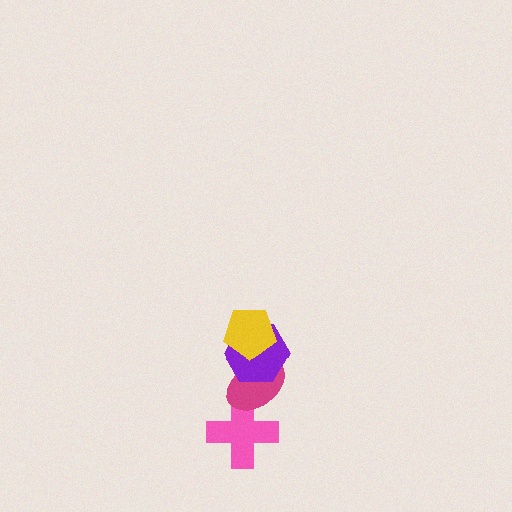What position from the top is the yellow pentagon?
The yellow pentagon is 1st from the top.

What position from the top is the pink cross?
The pink cross is 4th from the top.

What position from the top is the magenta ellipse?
The magenta ellipse is 3rd from the top.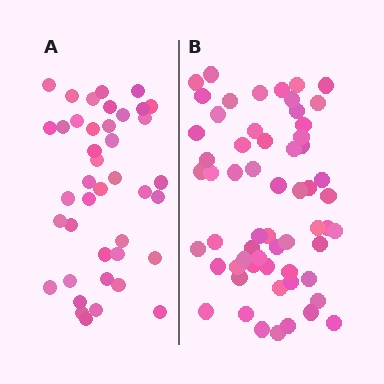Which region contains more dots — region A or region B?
Region B (the right region) has more dots.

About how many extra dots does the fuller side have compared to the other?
Region B has approximately 20 more dots than region A.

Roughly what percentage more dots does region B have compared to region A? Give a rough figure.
About 45% more.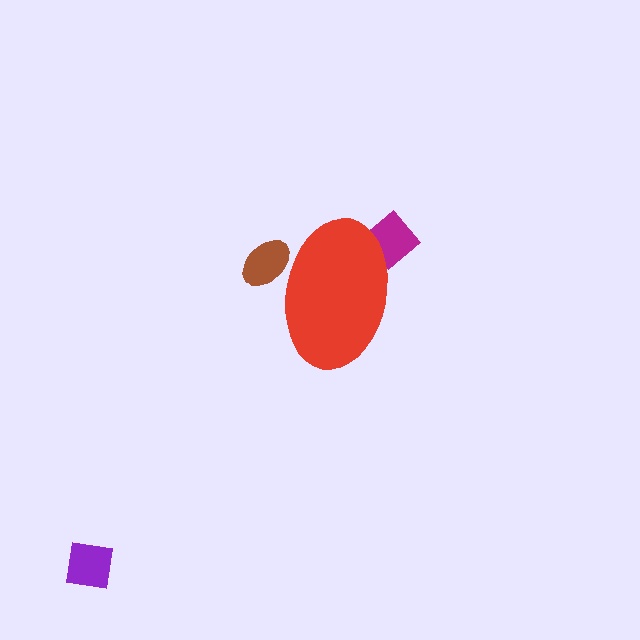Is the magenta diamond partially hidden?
Yes, the magenta diamond is partially hidden behind the red ellipse.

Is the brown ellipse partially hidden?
Yes, the brown ellipse is partially hidden behind the red ellipse.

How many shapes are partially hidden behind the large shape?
2 shapes are partially hidden.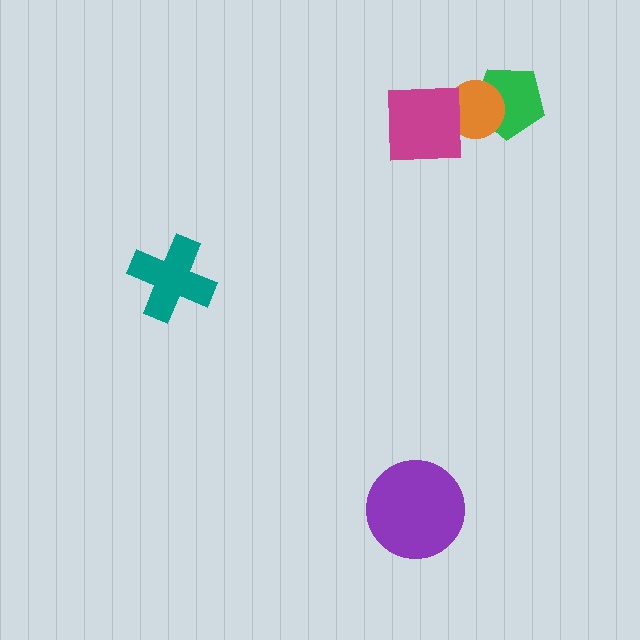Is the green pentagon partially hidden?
Yes, it is partially covered by another shape.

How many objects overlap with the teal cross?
0 objects overlap with the teal cross.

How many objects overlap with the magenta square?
1 object overlaps with the magenta square.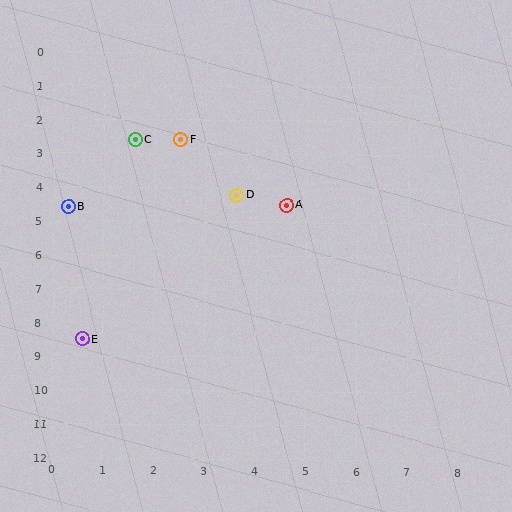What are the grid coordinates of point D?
Point D is at approximately (3.6, 4.2).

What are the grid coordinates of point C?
Point C is at approximately (1.6, 2.6).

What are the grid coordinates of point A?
Point A is at approximately (4.6, 4.5).